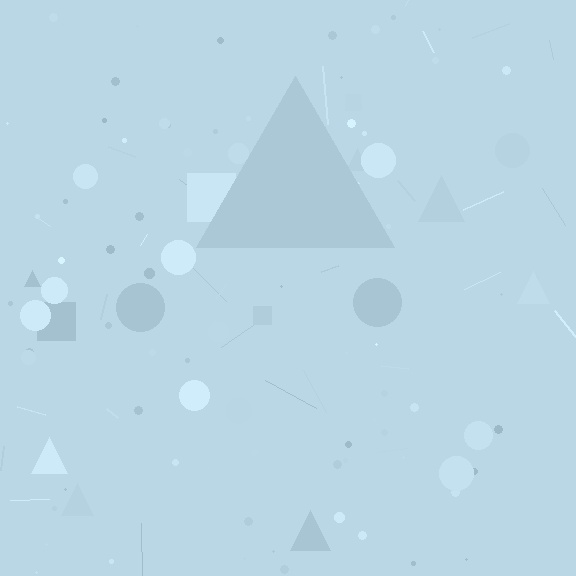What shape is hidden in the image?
A triangle is hidden in the image.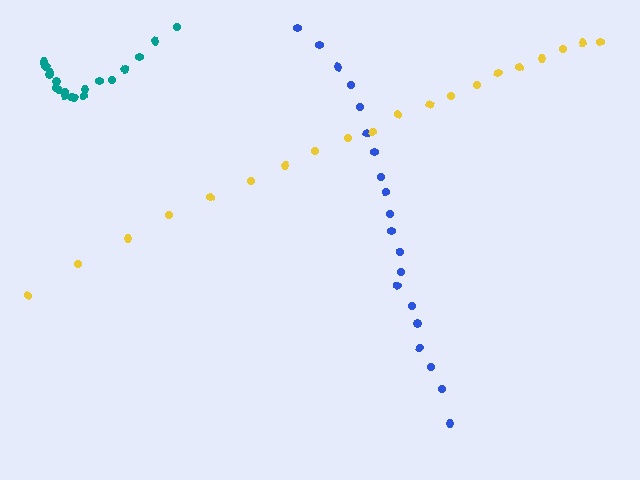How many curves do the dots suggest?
There are 3 distinct paths.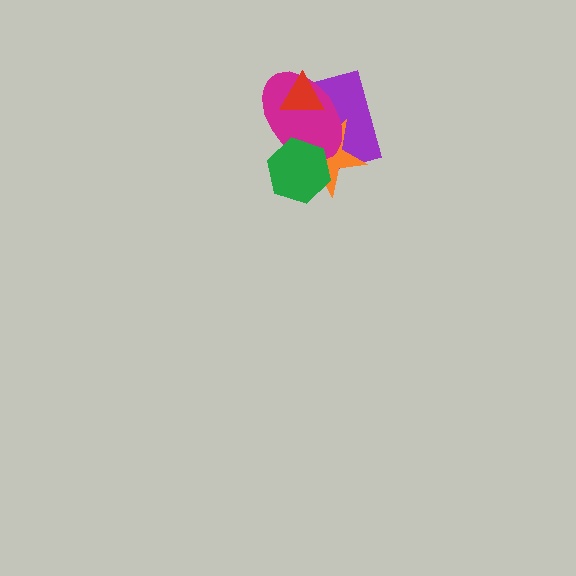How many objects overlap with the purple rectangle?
4 objects overlap with the purple rectangle.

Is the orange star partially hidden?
Yes, it is partially covered by another shape.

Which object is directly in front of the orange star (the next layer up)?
The magenta ellipse is directly in front of the orange star.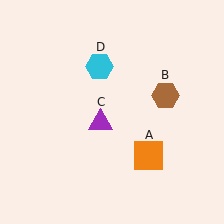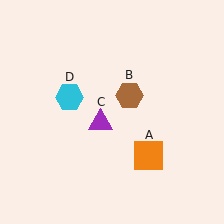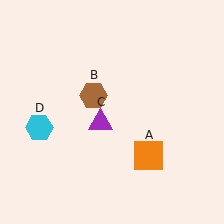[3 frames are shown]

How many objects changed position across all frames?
2 objects changed position: brown hexagon (object B), cyan hexagon (object D).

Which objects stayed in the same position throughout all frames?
Orange square (object A) and purple triangle (object C) remained stationary.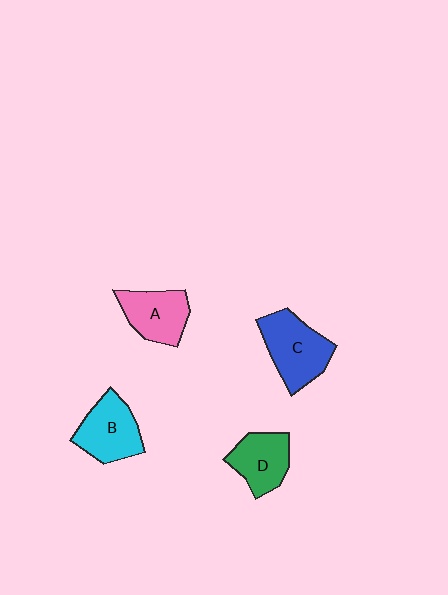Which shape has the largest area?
Shape C (blue).